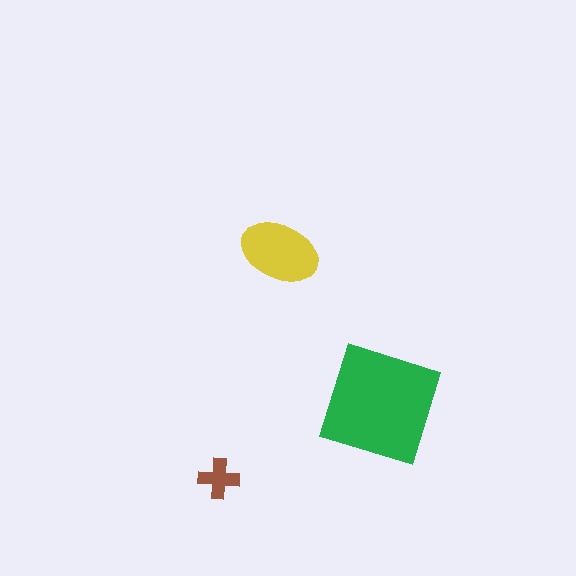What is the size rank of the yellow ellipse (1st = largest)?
2nd.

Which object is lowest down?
The brown cross is bottommost.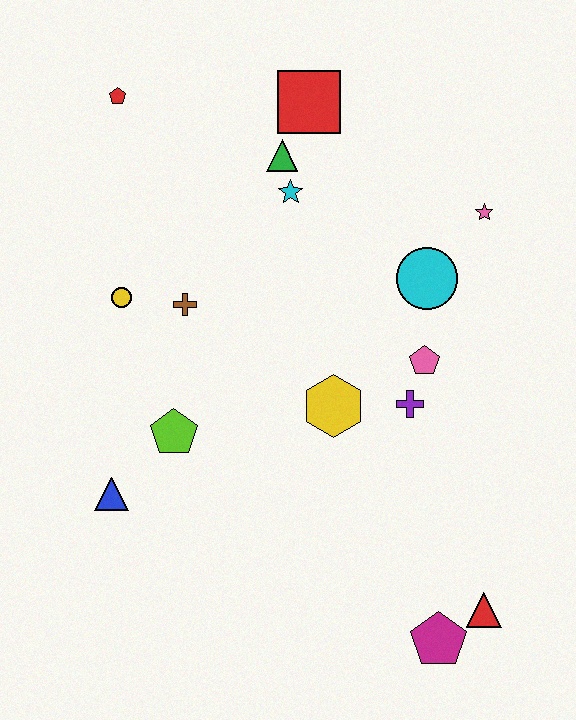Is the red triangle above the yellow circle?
No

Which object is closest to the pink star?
The cyan circle is closest to the pink star.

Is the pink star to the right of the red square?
Yes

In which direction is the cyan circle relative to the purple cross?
The cyan circle is above the purple cross.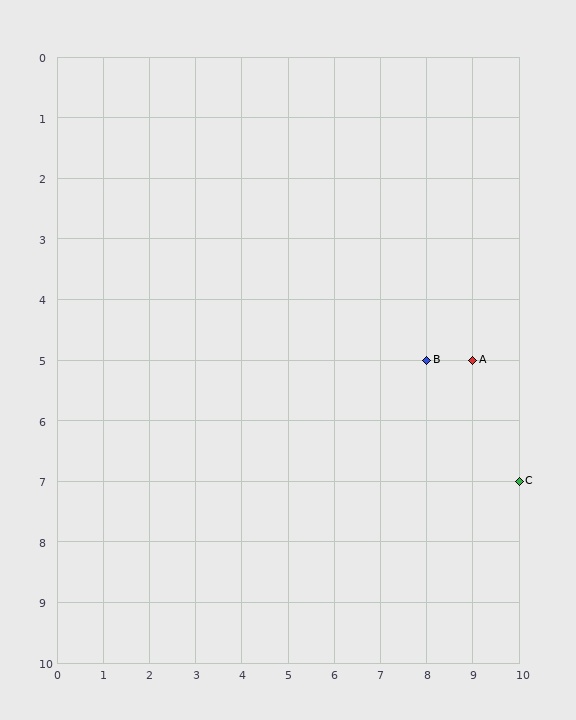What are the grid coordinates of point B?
Point B is at grid coordinates (8, 5).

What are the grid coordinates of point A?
Point A is at grid coordinates (9, 5).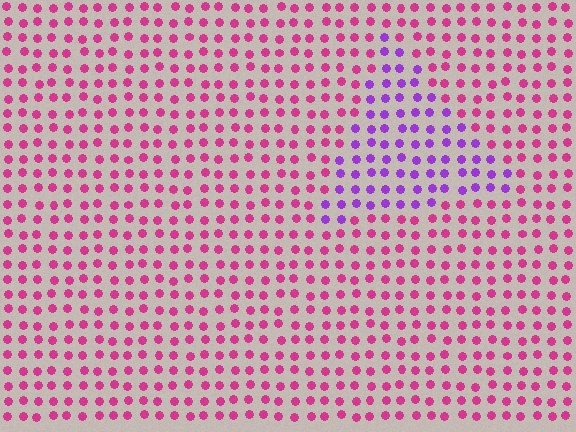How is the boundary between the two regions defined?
The boundary is defined purely by a slight shift in hue (about 48 degrees). Spacing, size, and orientation are identical on both sides.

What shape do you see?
I see a triangle.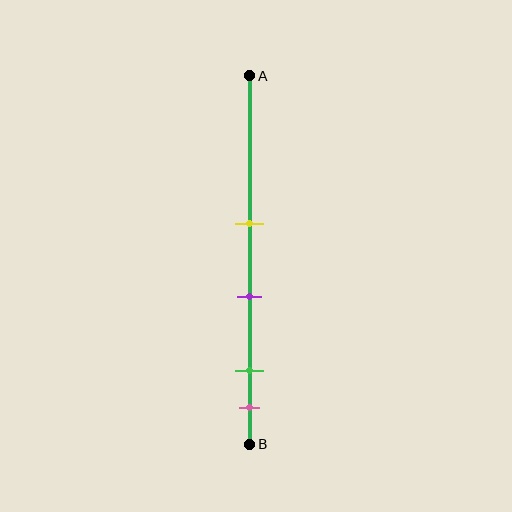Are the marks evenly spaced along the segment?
No, the marks are not evenly spaced.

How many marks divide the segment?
There are 4 marks dividing the segment.